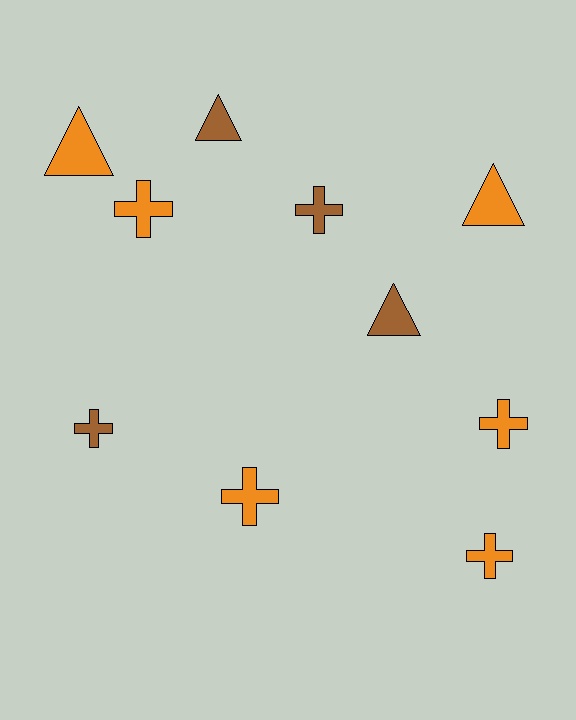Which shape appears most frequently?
Cross, with 6 objects.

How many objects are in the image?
There are 10 objects.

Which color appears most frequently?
Orange, with 6 objects.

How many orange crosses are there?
There are 4 orange crosses.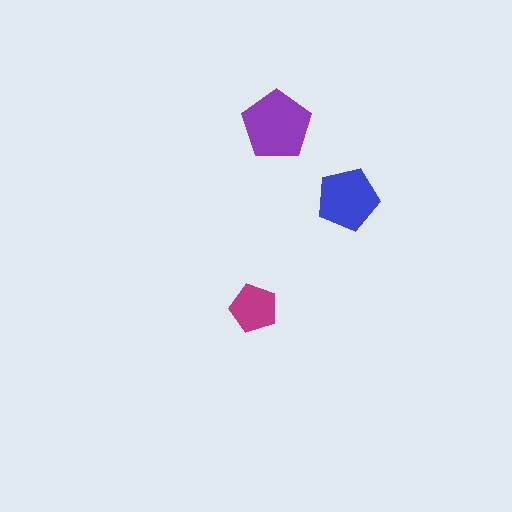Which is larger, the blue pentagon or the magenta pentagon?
The blue one.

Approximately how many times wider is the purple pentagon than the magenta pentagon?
About 1.5 times wider.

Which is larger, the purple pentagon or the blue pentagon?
The purple one.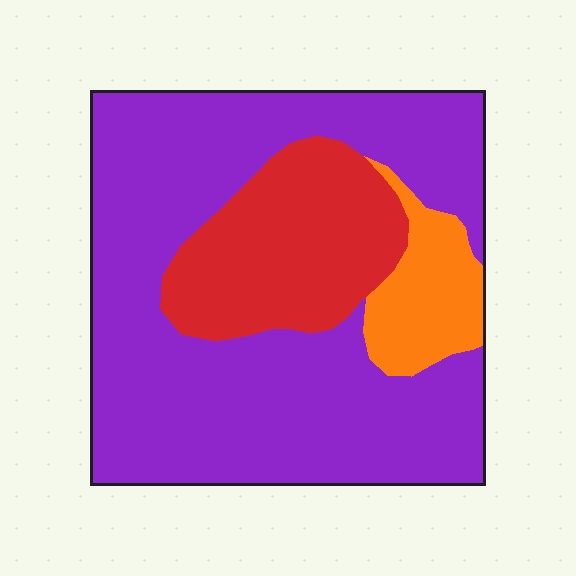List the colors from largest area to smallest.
From largest to smallest: purple, red, orange.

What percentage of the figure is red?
Red takes up between a sixth and a third of the figure.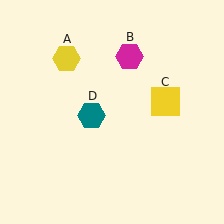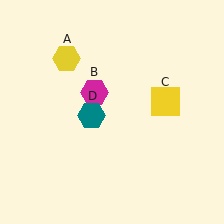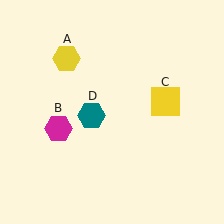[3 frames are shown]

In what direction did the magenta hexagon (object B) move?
The magenta hexagon (object B) moved down and to the left.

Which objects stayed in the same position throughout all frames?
Yellow hexagon (object A) and yellow square (object C) and teal hexagon (object D) remained stationary.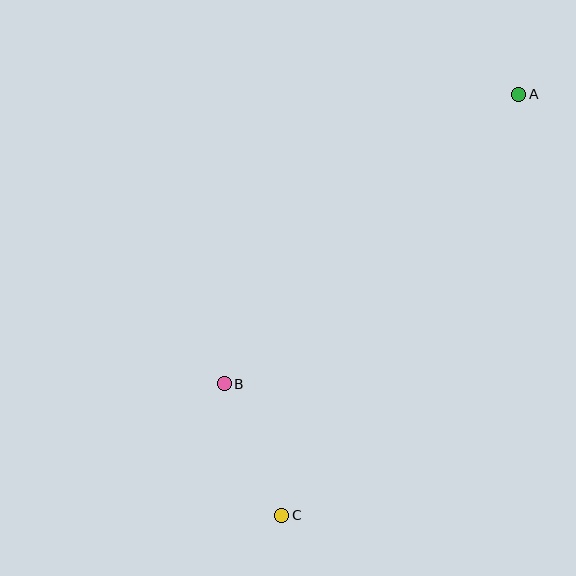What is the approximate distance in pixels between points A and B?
The distance between A and B is approximately 413 pixels.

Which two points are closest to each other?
Points B and C are closest to each other.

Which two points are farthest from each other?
Points A and C are farthest from each other.